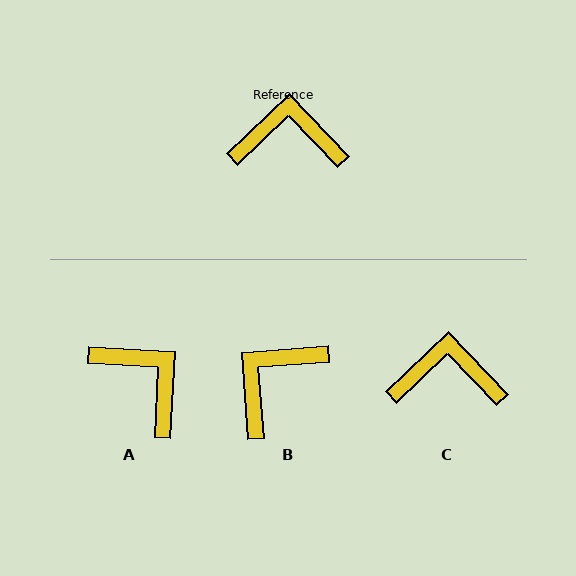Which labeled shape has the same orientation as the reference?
C.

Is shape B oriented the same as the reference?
No, it is off by about 51 degrees.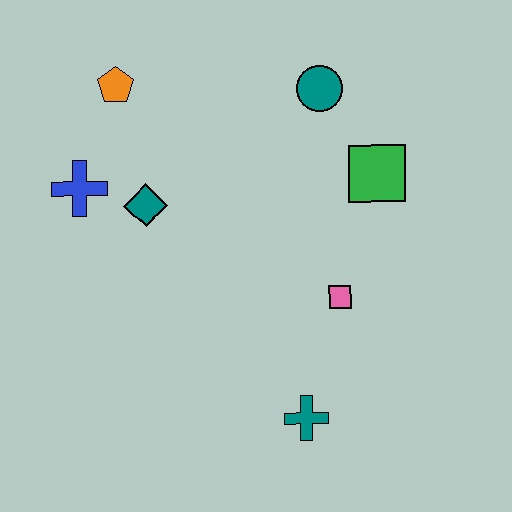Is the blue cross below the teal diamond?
No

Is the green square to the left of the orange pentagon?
No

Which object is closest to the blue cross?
The teal diamond is closest to the blue cross.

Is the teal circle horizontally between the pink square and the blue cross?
Yes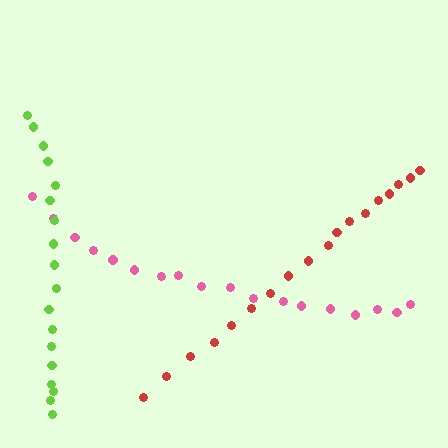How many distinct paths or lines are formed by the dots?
There are 3 distinct paths.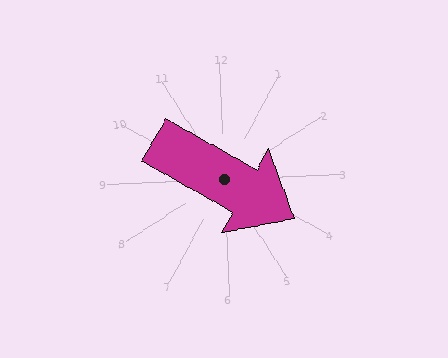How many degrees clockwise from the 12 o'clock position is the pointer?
Approximately 122 degrees.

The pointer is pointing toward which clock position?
Roughly 4 o'clock.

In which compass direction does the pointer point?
Southeast.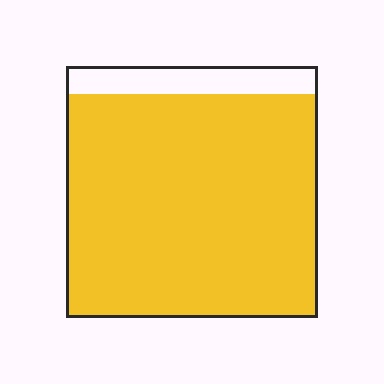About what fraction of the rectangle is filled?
About nine tenths (9/10).